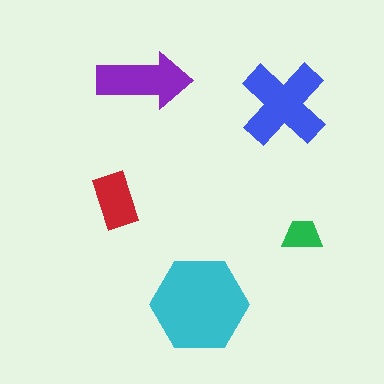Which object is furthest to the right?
The green trapezoid is rightmost.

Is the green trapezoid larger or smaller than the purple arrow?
Smaller.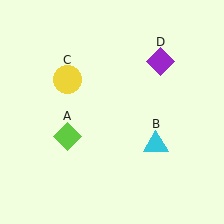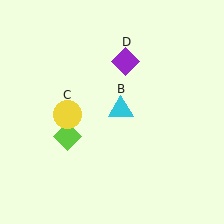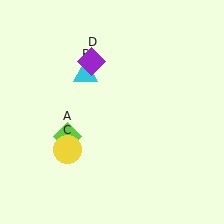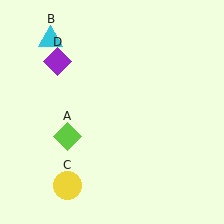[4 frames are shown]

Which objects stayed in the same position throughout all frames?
Lime diamond (object A) remained stationary.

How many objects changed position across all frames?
3 objects changed position: cyan triangle (object B), yellow circle (object C), purple diamond (object D).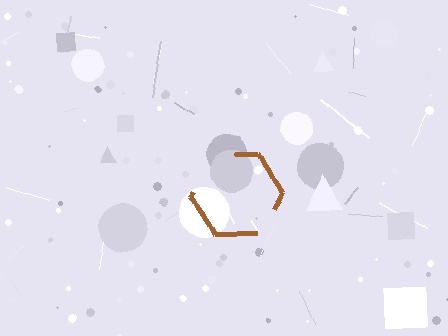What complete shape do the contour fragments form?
The contour fragments form a hexagon.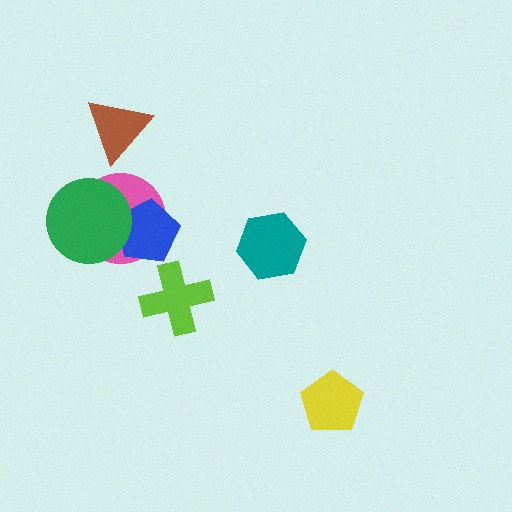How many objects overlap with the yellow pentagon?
0 objects overlap with the yellow pentagon.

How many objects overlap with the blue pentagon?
2 objects overlap with the blue pentagon.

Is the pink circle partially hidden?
Yes, it is partially covered by another shape.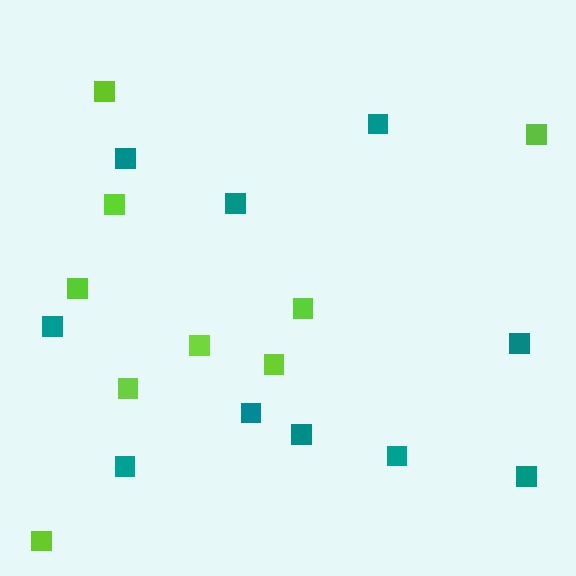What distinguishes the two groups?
There are 2 groups: one group of lime squares (9) and one group of teal squares (10).